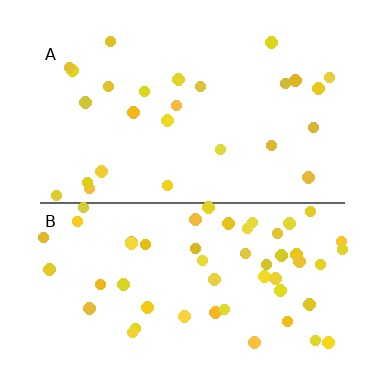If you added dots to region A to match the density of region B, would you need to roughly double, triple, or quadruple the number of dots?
Approximately double.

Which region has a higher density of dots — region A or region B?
B (the bottom).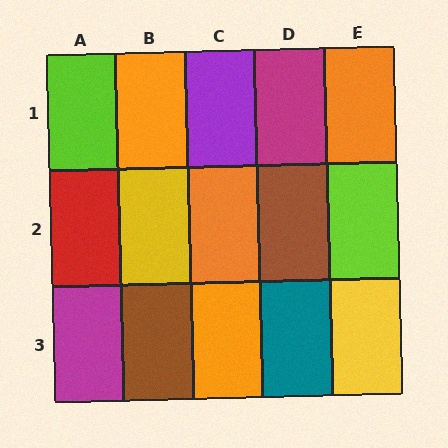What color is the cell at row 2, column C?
Orange.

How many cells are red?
1 cell is red.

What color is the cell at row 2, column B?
Yellow.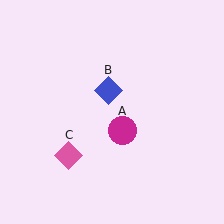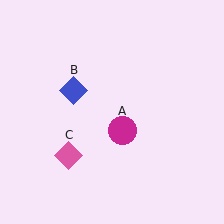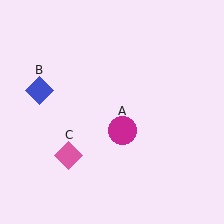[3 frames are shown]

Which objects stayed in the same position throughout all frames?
Magenta circle (object A) and pink diamond (object C) remained stationary.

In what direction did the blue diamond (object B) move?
The blue diamond (object B) moved left.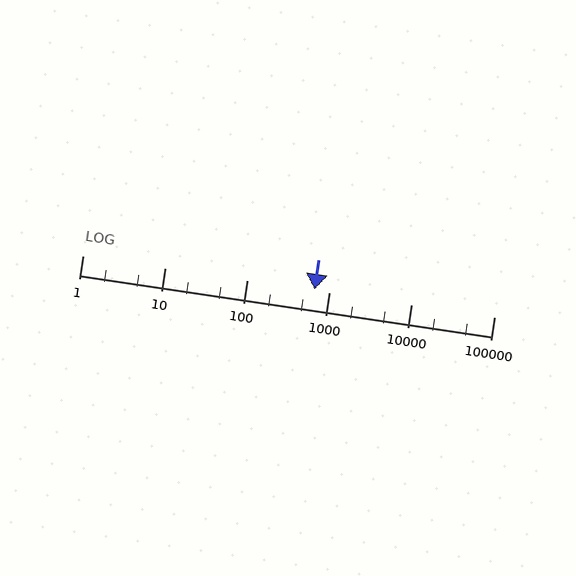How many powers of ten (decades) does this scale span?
The scale spans 5 decades, from 1 to 100000.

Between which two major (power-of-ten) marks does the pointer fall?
The pointer is between 100 and 1000.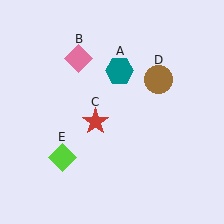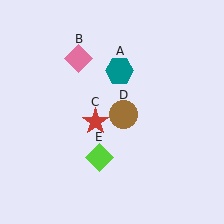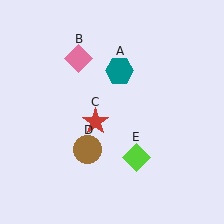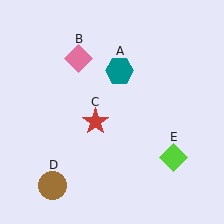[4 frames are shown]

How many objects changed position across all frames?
2 objects changed position: brown circle (object D), lime diamond (object E).